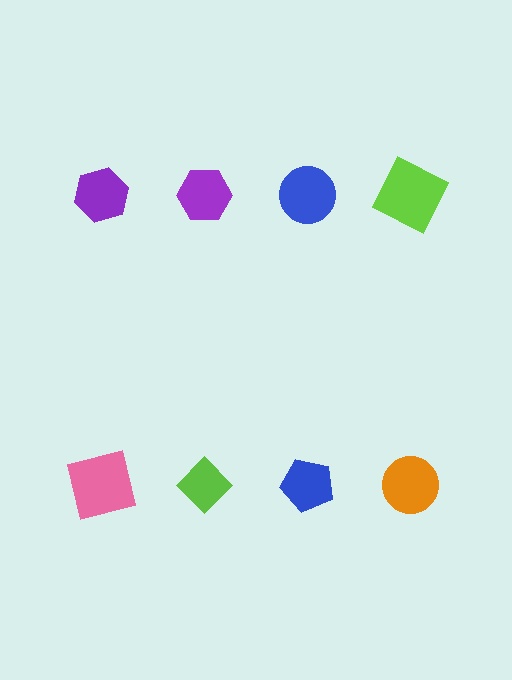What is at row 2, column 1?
A pink square.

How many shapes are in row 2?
4 shapes.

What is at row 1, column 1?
A purple hexagon.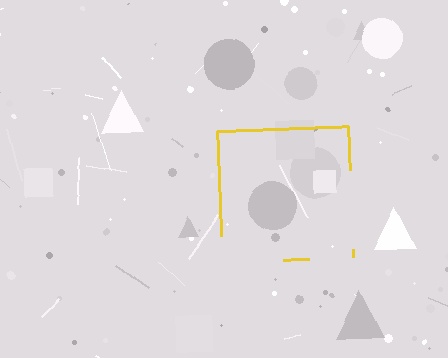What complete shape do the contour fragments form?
The contour fragments form a square.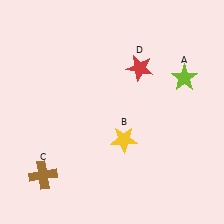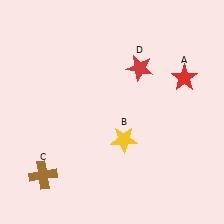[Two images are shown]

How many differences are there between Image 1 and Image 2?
There is 1 difference between the two images.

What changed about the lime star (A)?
In Image 1, A is lime. In Image 2, it changed to red.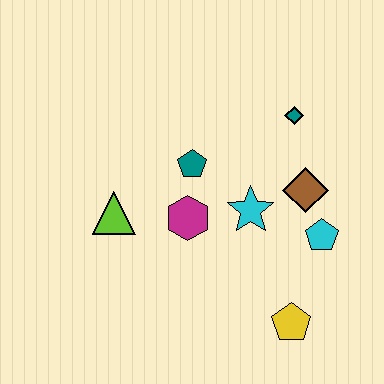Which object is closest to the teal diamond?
The brown diamond is closest to the teal diamond.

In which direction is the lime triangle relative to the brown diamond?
The lime triangle is to the left of the brown diamond.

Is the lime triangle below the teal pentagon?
Yes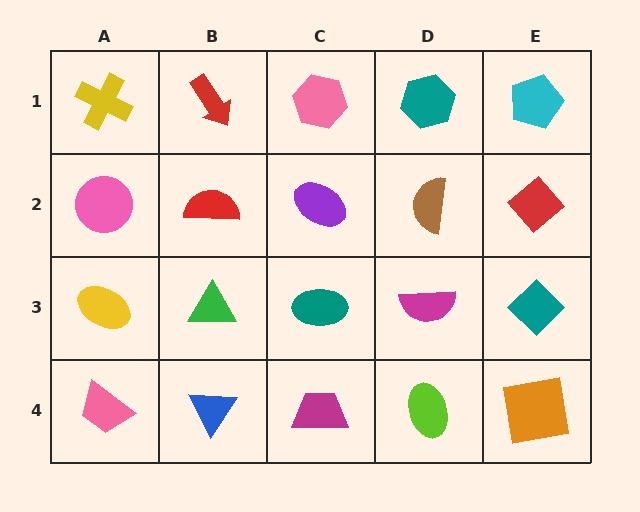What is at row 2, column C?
A purple ellipse.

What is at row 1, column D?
A teal hexagon.